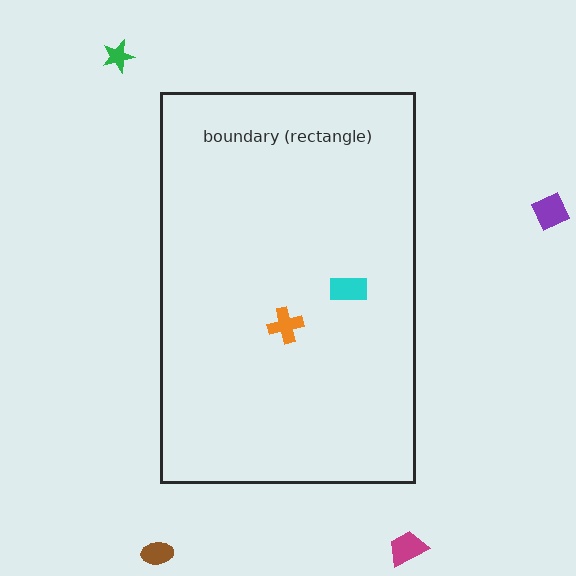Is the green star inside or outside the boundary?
Outside.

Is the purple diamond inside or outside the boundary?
Outside.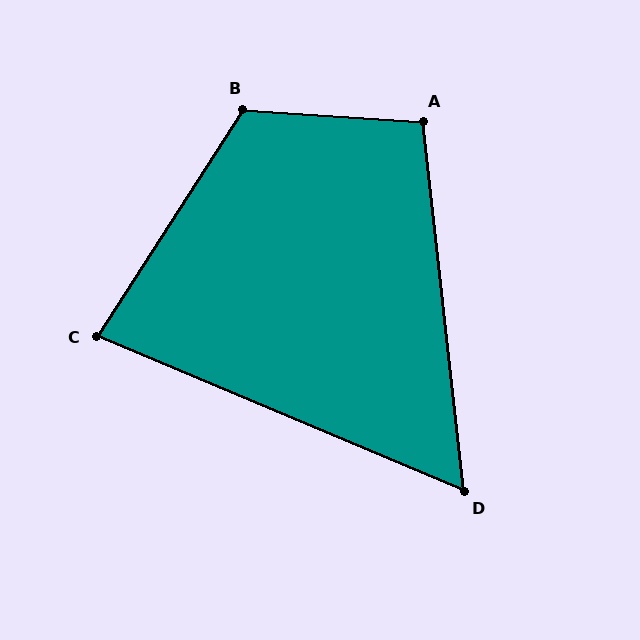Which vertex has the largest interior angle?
B, at approximately 119 degrees.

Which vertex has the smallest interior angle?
D, at approximately 61 degrees.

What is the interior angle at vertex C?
Approximately 80 degrees (acute).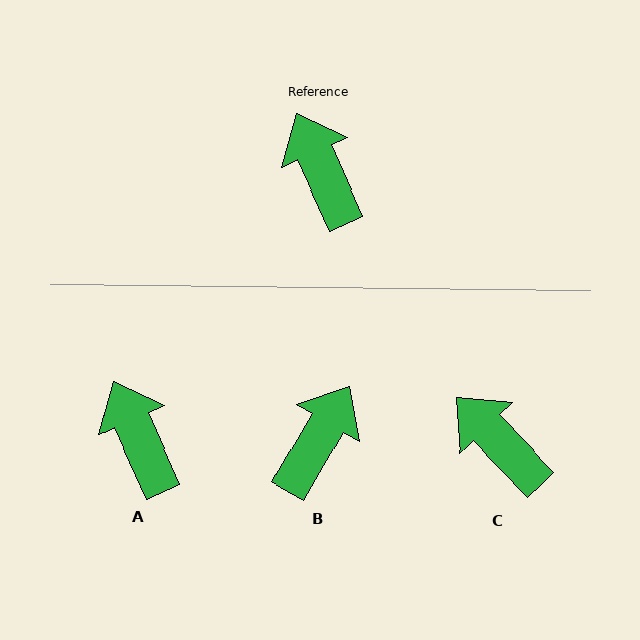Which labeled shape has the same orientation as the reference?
A.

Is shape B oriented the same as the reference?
No, it is off by about 54 degrees.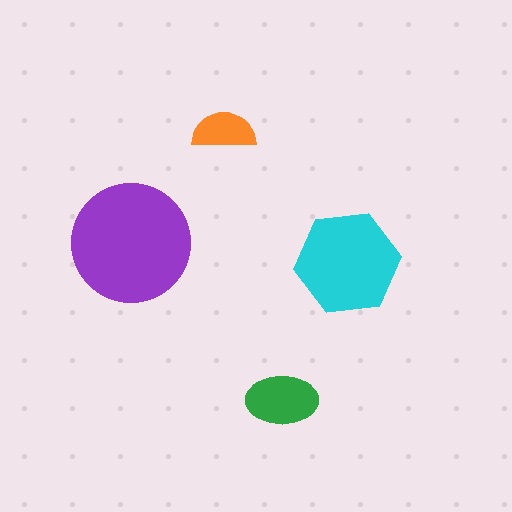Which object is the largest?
The purple circle.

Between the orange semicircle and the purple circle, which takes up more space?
The purple circle.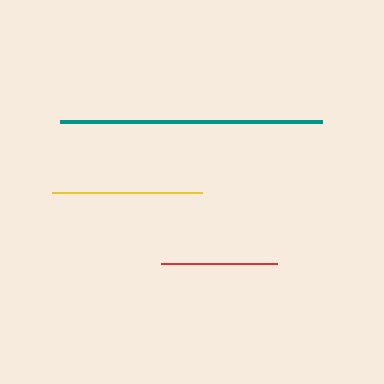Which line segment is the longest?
The teal line is the longest at approximately 263 pixels.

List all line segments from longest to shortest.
From longest to shortest: teal, yellow, red.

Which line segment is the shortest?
The red line is the shortest at approximately 116 pixels.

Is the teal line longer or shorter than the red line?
The teal line is longer than the red line.